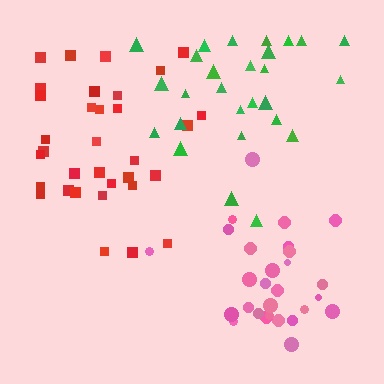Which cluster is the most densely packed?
Pink.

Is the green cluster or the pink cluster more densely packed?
Pink.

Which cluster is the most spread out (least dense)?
Green.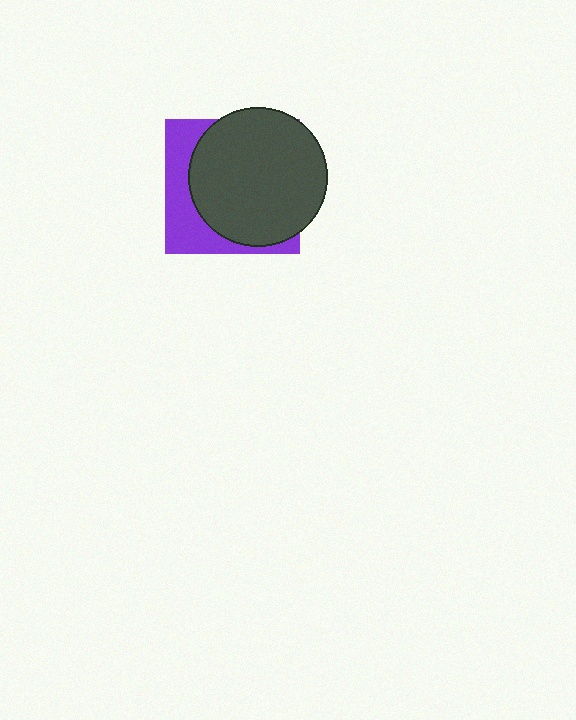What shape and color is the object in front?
The object in front is a dark gray circle.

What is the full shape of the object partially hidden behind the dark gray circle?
The partially hidden object is a purple square.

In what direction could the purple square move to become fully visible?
The purple square could move left. That would shift it out from behind the dark gray circle entirely.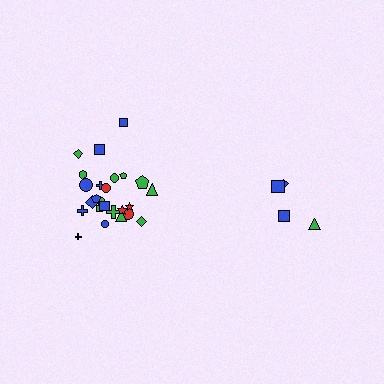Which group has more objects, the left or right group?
The left group.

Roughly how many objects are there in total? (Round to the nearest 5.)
Roughly 30 objects in total.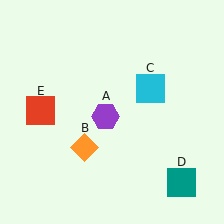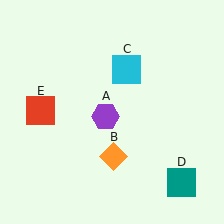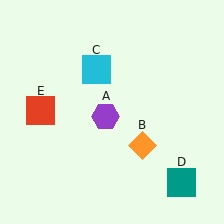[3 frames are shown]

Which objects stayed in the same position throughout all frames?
Purple hexagon (object A) and teal square (object D) and red square (object E) remained stationary.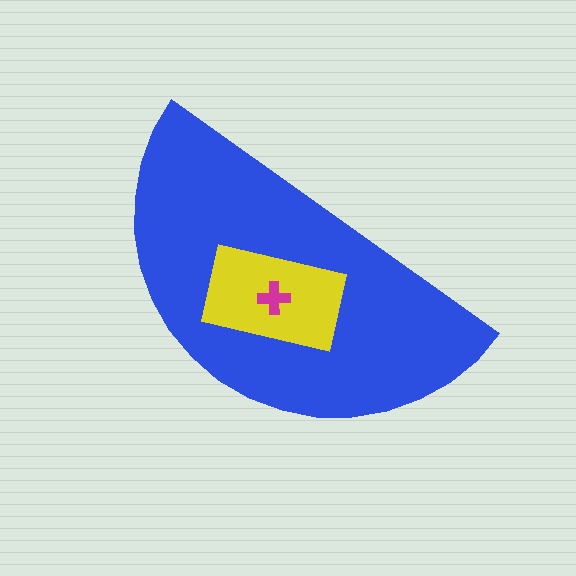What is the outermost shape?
The blue semicircle.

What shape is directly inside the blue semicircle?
The yellow rectangle.